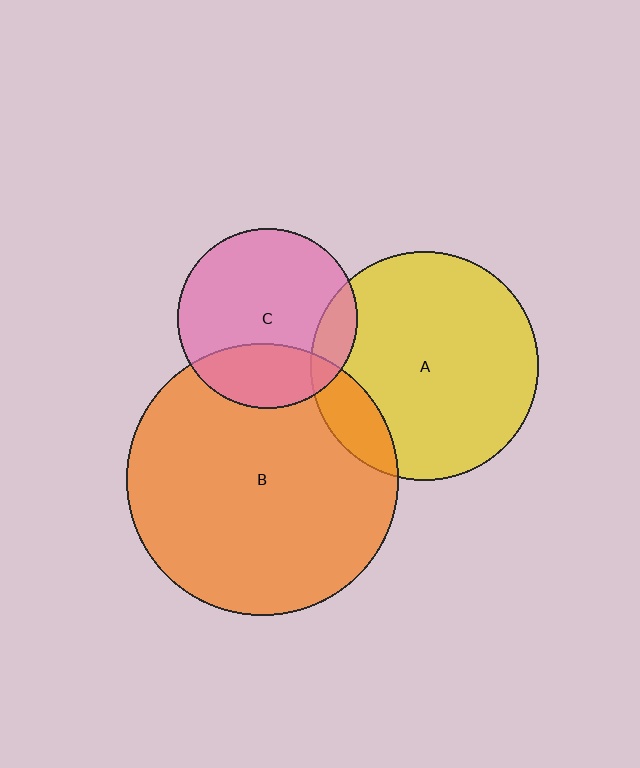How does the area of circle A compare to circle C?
Approximately 1.6 times.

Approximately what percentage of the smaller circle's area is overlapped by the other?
Approximately 15%.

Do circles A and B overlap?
Yes.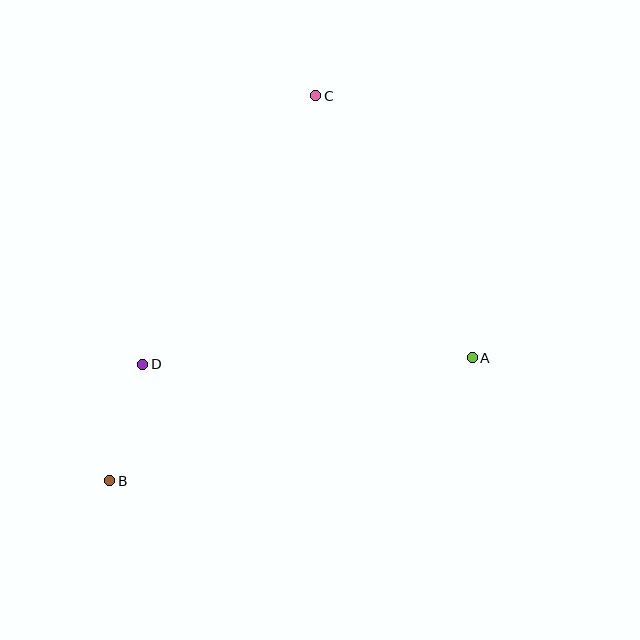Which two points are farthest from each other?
Points B and C are farthest from each other.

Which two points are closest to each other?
Points B and D are closest to each other.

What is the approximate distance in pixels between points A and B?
The distance between A and B is approximately 383 pixels.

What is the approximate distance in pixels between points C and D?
The distance between C and D is approximately 319 pixels.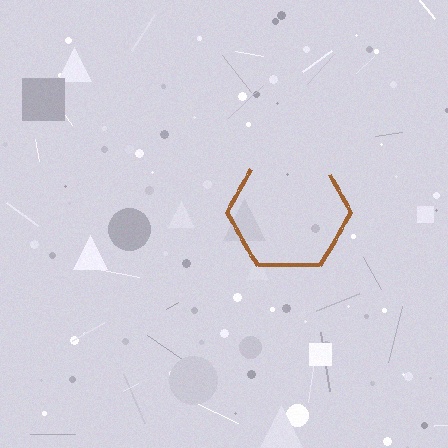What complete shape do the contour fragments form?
The contour fragments form a hexagon.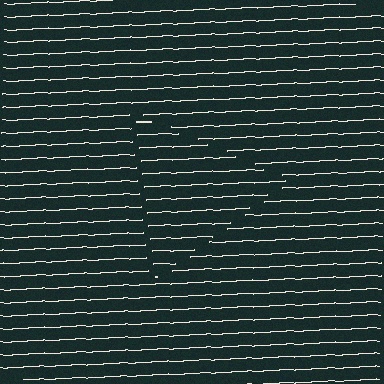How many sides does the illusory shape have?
3 sides — the line-ends trace a triangle.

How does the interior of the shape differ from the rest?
The interior of the shape contains the same grating, shifted by half a period — the contour is defined by the phase discontinuity where line-ends from the inner and outer gratings abut.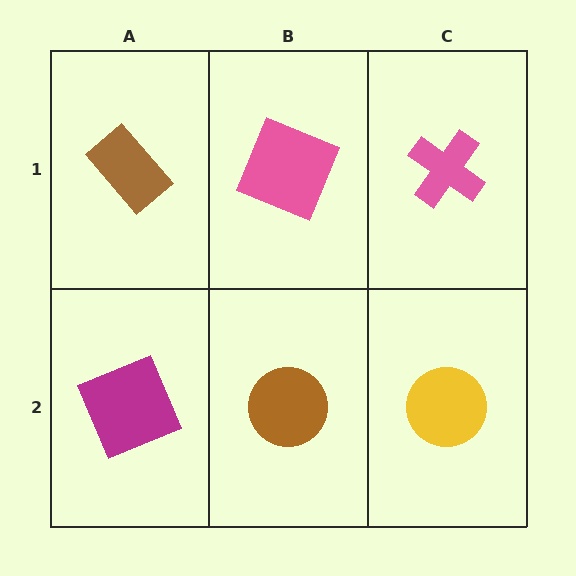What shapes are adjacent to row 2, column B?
A pink square (row 1, column B), a magenta square (row 2, column A), a yellow circle (row 2, column C).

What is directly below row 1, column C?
A yellow circle.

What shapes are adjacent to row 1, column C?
A yellow circle (row 2, column C), a pink square (row 1, column B).